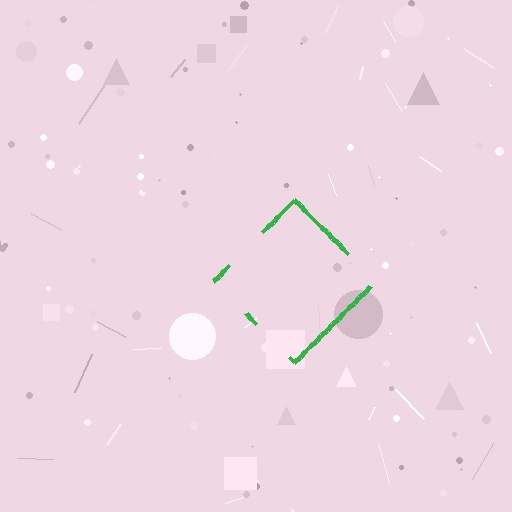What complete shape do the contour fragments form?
The contour fragments form a diamond.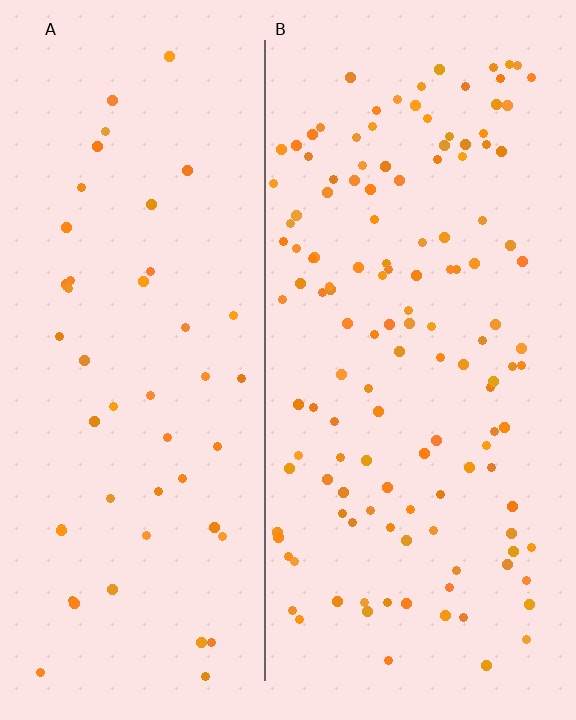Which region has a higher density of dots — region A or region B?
B (the right).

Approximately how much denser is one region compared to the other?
Approximately 2.7× — region B over region A.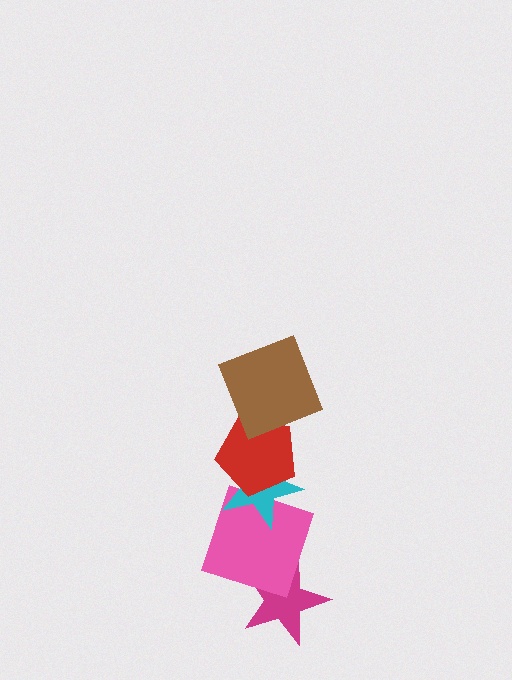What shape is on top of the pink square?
The cyan star is on top of the pink square.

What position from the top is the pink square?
The pink square is 4th from the top.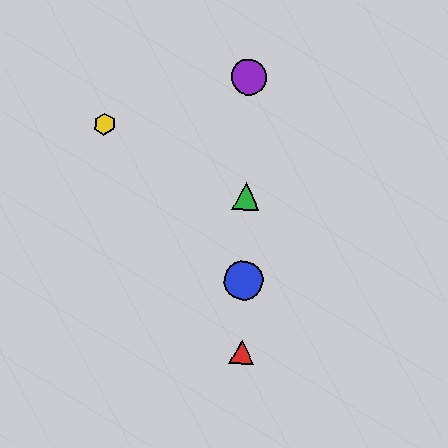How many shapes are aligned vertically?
4 shapes (the red triangle, the blue circle, the green triangle, the purple circle) are aligned vertically.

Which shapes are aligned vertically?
The red triangle, the blue circle, the green triangle, the purple circle are aligned vertically.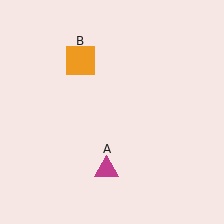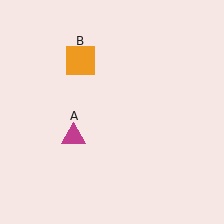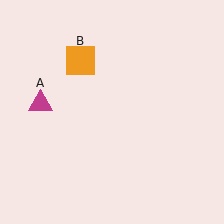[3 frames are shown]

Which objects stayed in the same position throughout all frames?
Orange square (object B) remained stationary.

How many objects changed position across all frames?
1 object changed position: magenta triangle (object A).